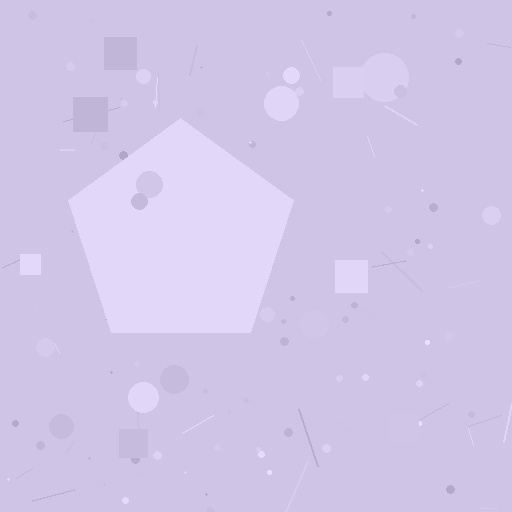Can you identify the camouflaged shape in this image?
The camouflaged shape is a pentagon.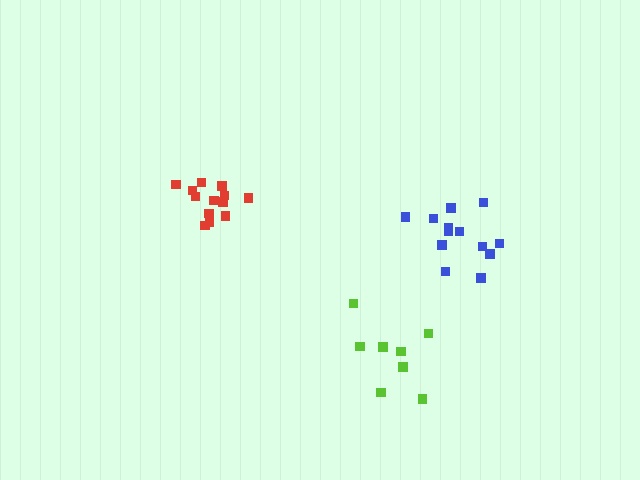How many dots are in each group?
Group 1: 13 dots, Group 2: 13 dots, Group 3: 8 dots (34 total).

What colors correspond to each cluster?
The clusters are colored: blue, red, lime.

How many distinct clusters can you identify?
There are 3 distinct clusters.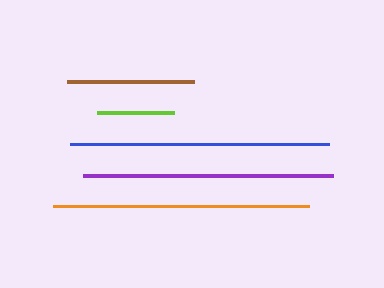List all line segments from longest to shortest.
From longest to shortest: blue, orange, purple, brown, lime.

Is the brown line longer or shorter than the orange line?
The orange line is longer than the brown line.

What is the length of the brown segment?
The brown segment is approximately 127 pixels long.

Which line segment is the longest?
The blue line is the longest at approximately 259 pixels.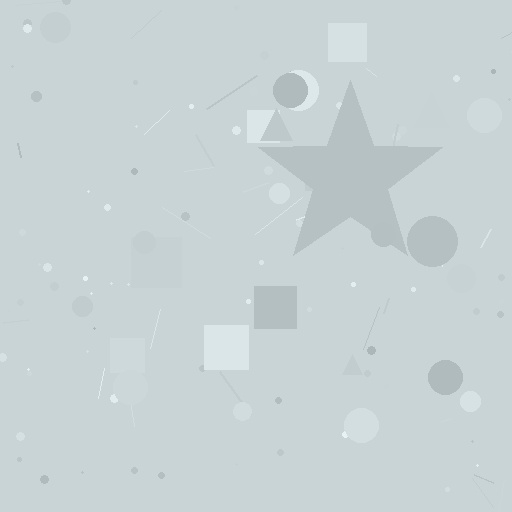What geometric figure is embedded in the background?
A star is embedded in the background.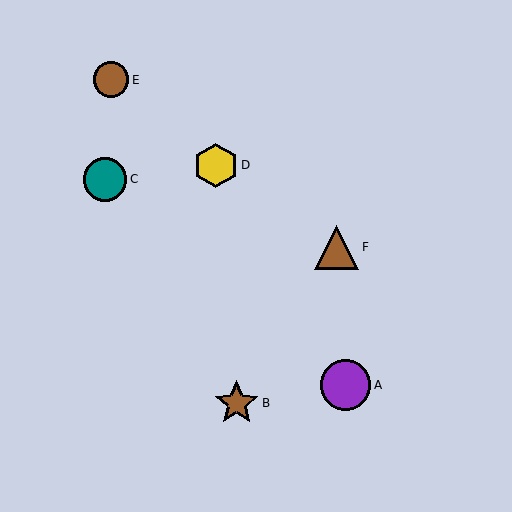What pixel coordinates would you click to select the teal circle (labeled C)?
Click at (105, 179) to select the teal circle C.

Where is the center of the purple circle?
The center of the purple circle is at (346, 385).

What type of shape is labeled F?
Shape F is a brown triangle.